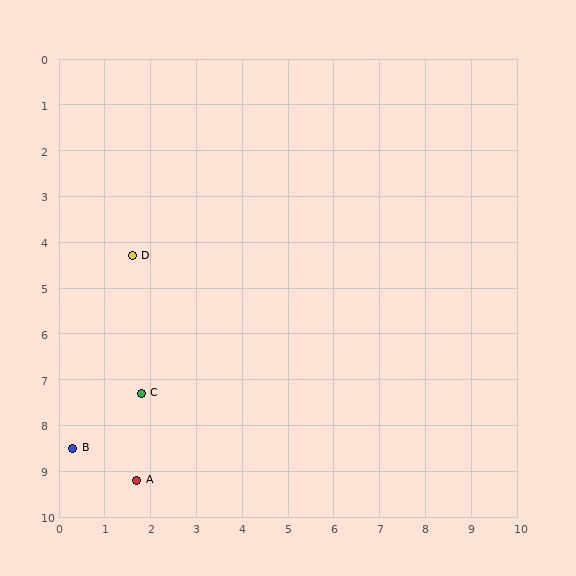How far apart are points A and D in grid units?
Points A and D are about 4.9 grid units apart.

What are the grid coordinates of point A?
Point A is at approximately (1.7, 9.2).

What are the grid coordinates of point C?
Point C is at approximately (1.8, 7.3).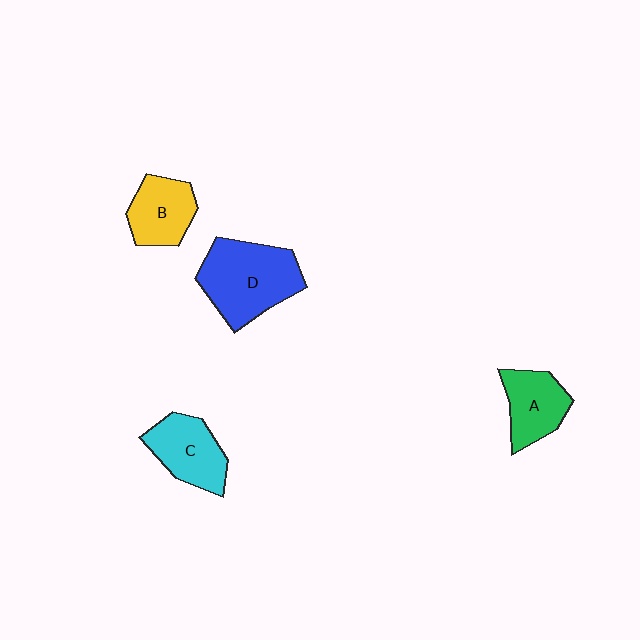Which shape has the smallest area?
Shape B (yellow).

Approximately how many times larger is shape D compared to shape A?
Approximately 1.6 times.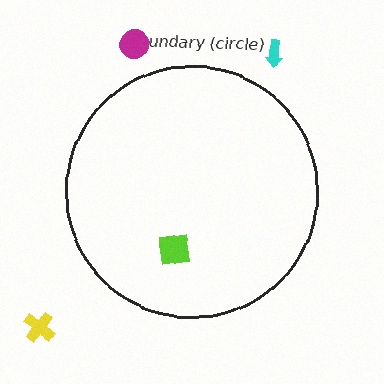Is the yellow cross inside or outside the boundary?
Outside.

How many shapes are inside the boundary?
1 inside, 3 outside.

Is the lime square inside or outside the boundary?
Inside.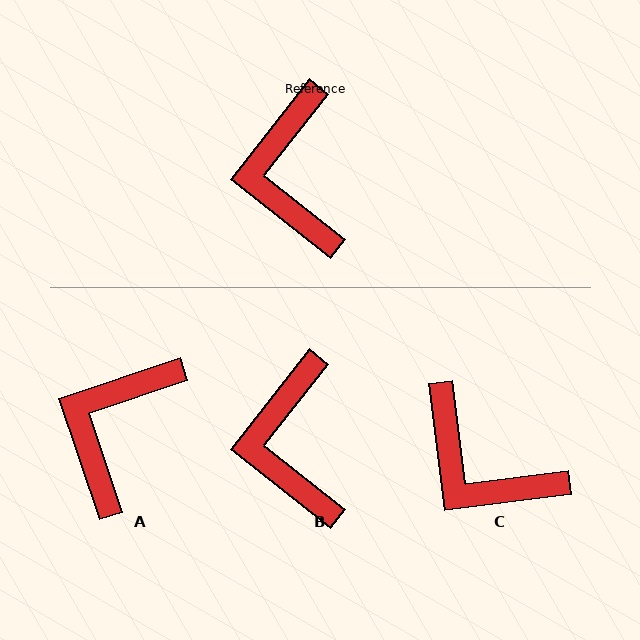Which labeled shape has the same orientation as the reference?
B.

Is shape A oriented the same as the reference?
No, it is off by about 33 degrees.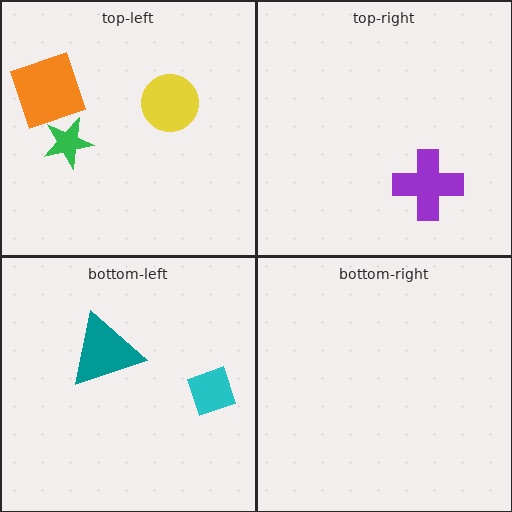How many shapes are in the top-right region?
1.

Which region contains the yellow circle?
The top-left region.